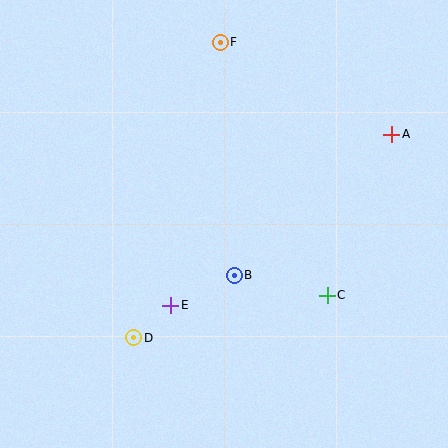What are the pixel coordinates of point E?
Point E is at (171, 305).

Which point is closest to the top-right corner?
Point A is closest to the top-right corner.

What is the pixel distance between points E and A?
The distance between E and A is 280 pixels.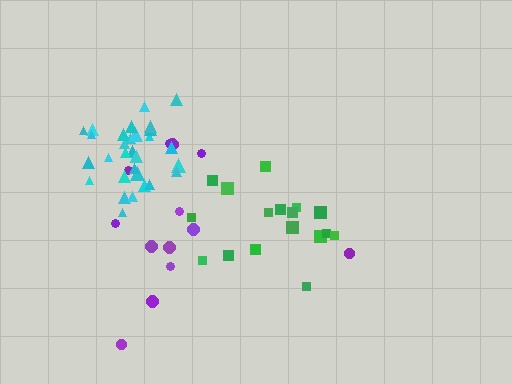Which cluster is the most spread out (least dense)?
Purple.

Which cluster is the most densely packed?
Cyan.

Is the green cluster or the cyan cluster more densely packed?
Cyan.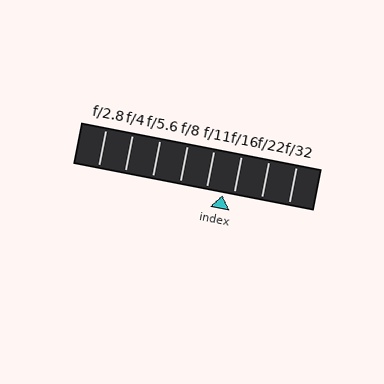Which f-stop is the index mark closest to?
The index mark is closest to f/16.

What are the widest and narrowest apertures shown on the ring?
The widest aperture shown is f/2.8 and the narrowest is f/32.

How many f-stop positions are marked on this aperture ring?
There are 8 f-stop positions marked.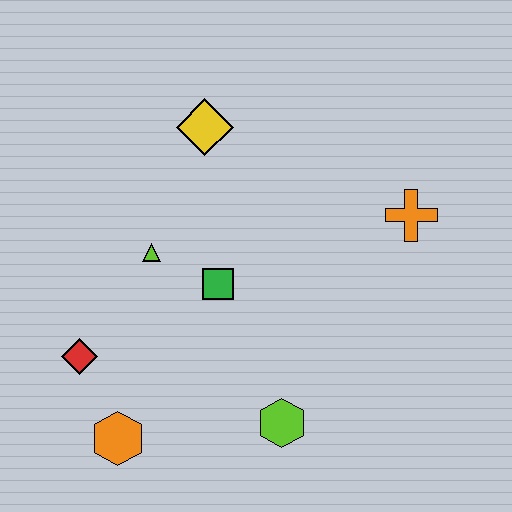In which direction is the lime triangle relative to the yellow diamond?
The lime triangle is below the yellow diamond.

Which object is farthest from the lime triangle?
The orange cross is farthest from the lime triangle.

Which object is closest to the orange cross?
The green square is closest to the orange cross.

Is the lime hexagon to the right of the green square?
Yes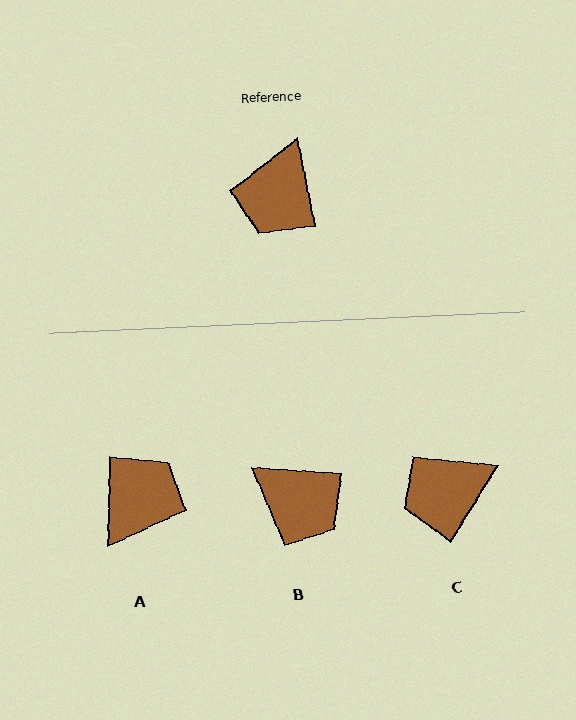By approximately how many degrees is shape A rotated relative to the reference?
Approximately 167 degrees counter-clockwise.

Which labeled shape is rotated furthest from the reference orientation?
A, about 167 degrees away.